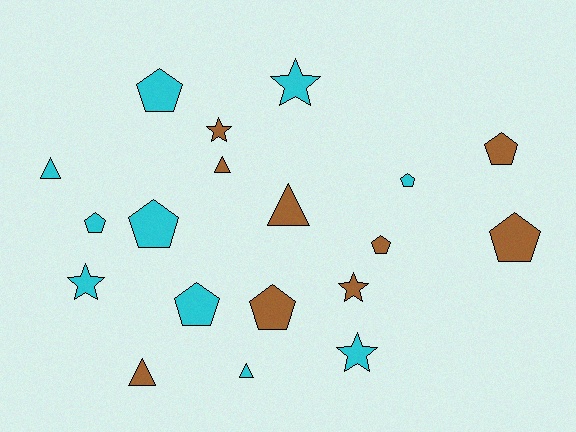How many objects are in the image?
There are 19 objects.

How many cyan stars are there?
There are 3 cyan stars.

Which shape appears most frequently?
Pentagon, with 9 objects.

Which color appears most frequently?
Cyan, with 10 objects.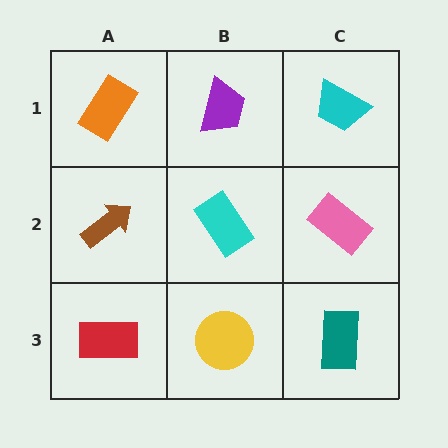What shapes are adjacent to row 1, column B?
A cyan rectangle (row 2, column B), an orange rectangle (row 1, column A), a cyan trapezoid (row 1, column C).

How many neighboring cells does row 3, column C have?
2.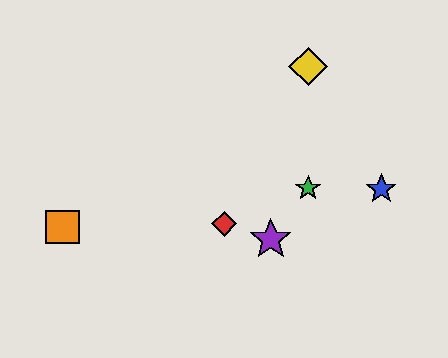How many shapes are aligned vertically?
2 shapes (the green star, the yellow diamond) are aligned vertically.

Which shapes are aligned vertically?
The green star, the yellow diamond are aligned vertically.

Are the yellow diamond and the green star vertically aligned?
Yes, both are at x≈308.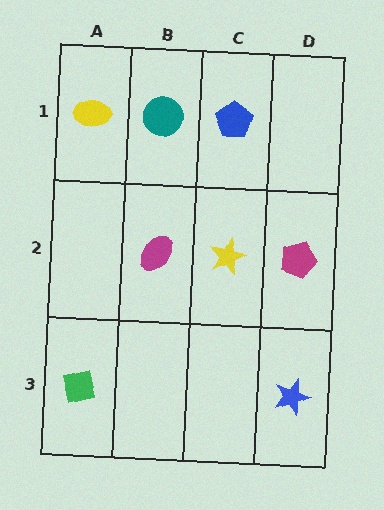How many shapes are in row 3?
2 shapes.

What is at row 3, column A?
A green square.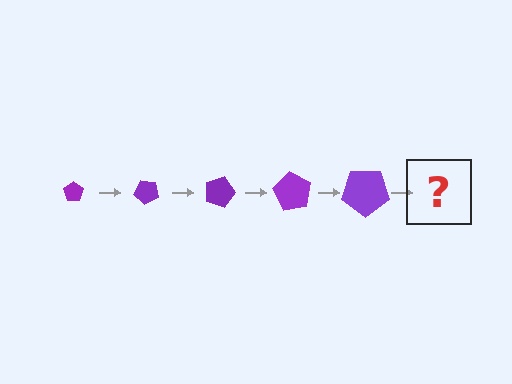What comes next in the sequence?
The next element should be a pentagon, larger than the previous one and rotated 225 degrees from the start.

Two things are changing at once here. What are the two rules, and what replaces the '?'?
The two rules are that the pentagon grows larger each step and it rotates 45 degrees each step. The '?' should be a pentagon, larger than the previous one and rotated 225 degrees from the start.